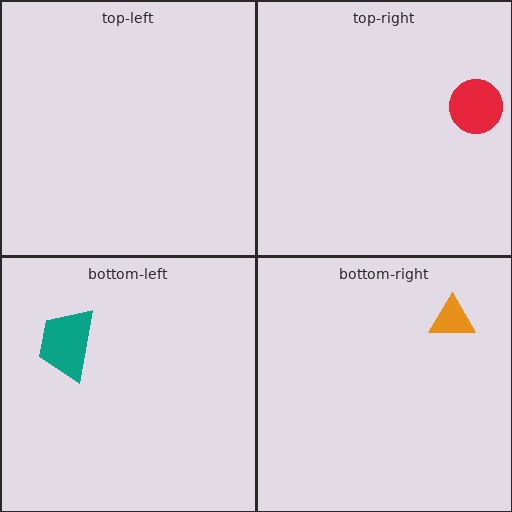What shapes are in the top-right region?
The red circle.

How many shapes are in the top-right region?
1.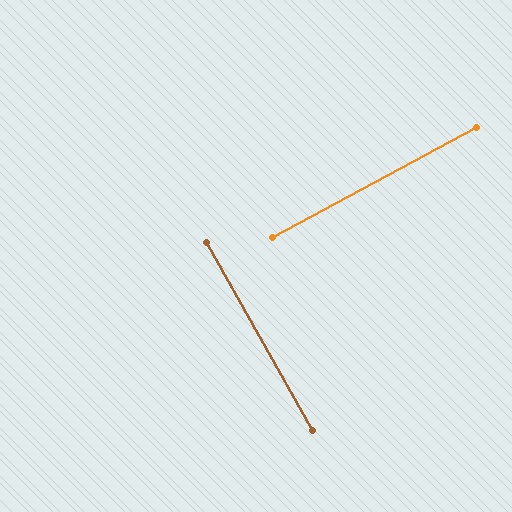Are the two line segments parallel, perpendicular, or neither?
Perpendicular — they meet at approximately 89°.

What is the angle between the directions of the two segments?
Approximately 89 degrees.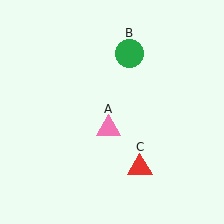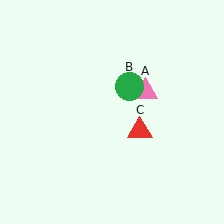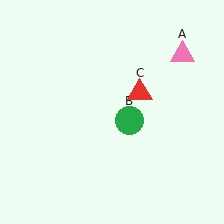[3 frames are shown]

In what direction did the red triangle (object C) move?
The red triangle (object C) moved up.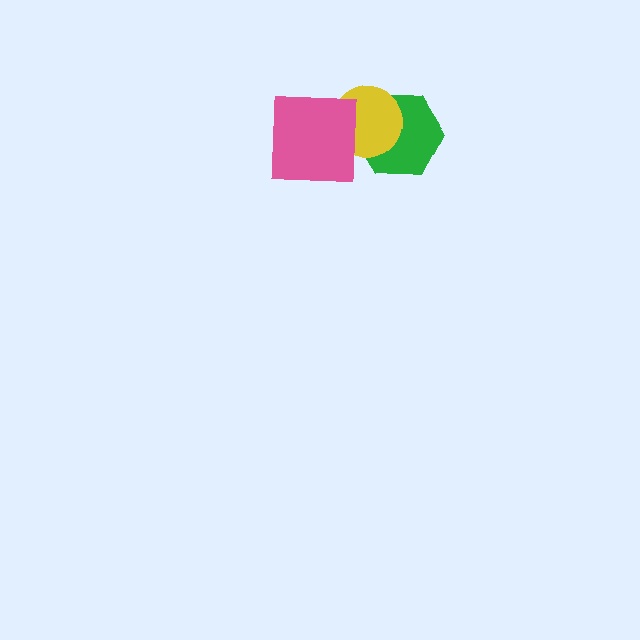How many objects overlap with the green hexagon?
1 object overlaps with the green hexagon.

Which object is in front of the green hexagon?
The yellow circle is in front of the green hexagon.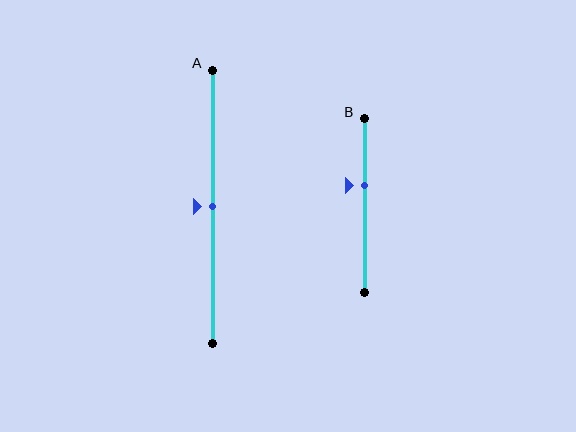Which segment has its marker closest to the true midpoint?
Segment A has its marker closest to the true midpoint.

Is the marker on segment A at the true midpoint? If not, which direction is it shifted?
Yes, the marker on segment A is at the true midpoint.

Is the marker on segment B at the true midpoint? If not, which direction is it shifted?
No, the marker on segment B is shifted upward by about 11% of the segment length.